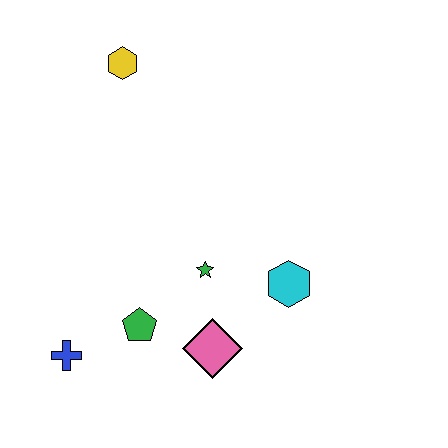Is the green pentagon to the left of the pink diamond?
Yes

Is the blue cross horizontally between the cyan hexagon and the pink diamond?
No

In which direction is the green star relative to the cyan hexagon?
The green star is to the left of the cyan hexagon.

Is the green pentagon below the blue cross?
No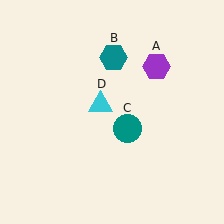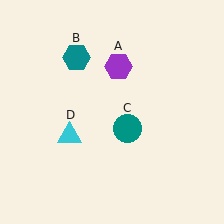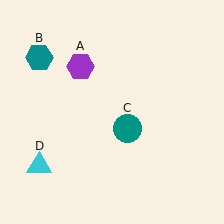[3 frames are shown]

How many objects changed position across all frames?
3 objects changed position: purple hexagon (object A), teal hexagon (object B), cyan triangle (object D).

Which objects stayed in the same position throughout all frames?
Teal circle (object C) remained stationary.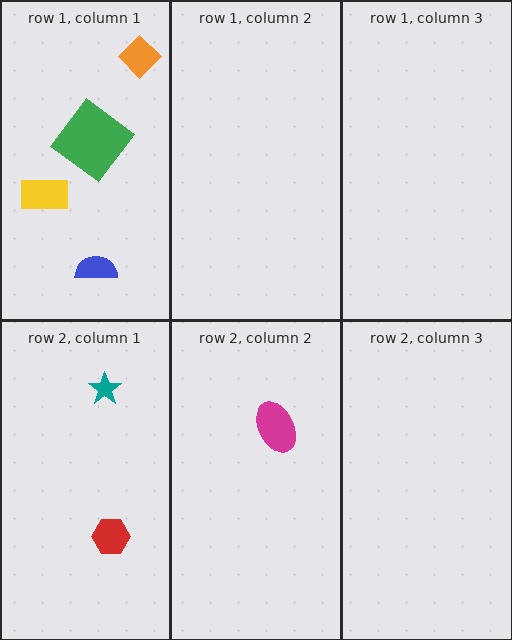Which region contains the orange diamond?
The row 1, column 1 region.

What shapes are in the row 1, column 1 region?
The green diamond, the orange diamond, the blue semicircle, the yellow rectangle.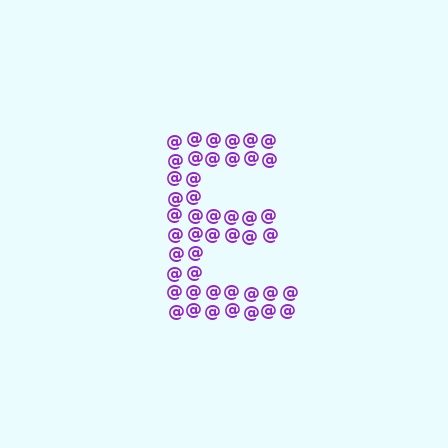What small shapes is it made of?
It is made of small at signs.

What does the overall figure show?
The overall figure shows the letter E.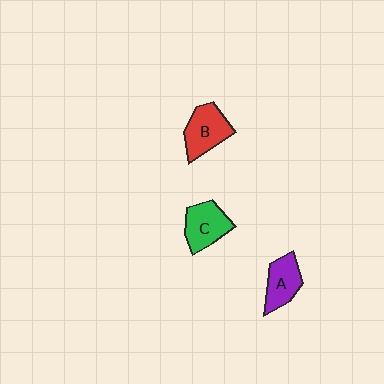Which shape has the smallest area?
Shape A (purple).